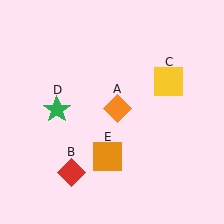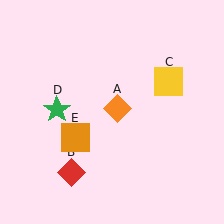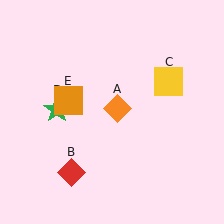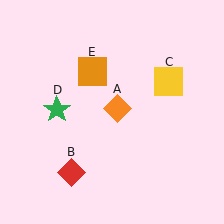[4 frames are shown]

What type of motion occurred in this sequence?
The orange square (object E) rotated clockwise around the center of the scene.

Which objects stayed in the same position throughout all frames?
Orange diamond (object A) and red diamond (object B) and yellow square (object C) and green star (object D) remained stationary.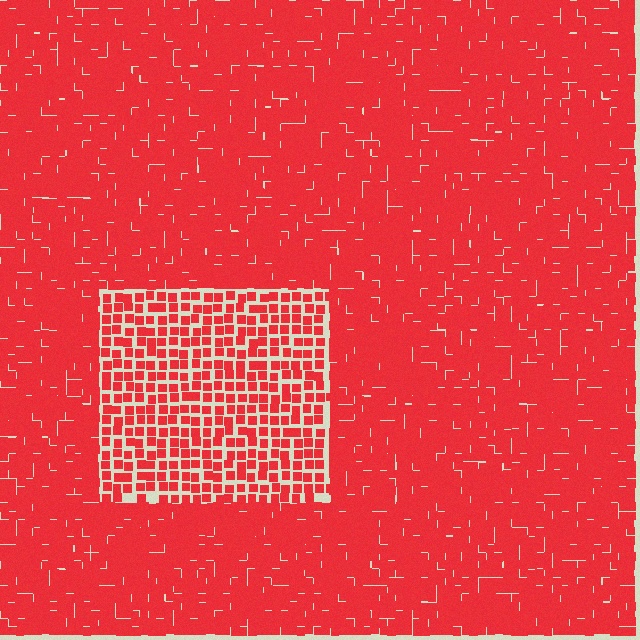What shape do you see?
I see a rectangle.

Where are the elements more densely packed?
The elements are more densely packed outside the rectangle boundary.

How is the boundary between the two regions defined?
The boundary is defined by a change in element density (approximately 1.8x ratio). All elements are the same color, size, and shape.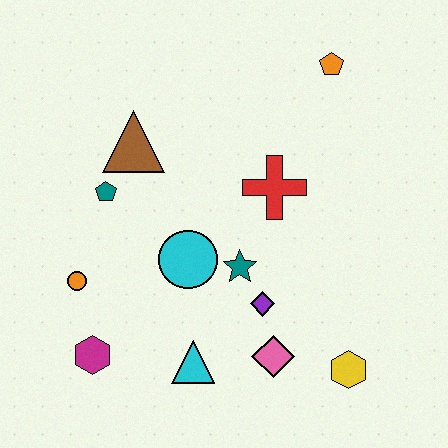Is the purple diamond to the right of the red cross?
No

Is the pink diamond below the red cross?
Yes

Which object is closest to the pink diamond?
The purple diamond is closest to the pink diamond.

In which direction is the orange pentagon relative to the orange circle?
The orange pentagon is to the right of the orange circle.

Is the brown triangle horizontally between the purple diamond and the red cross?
No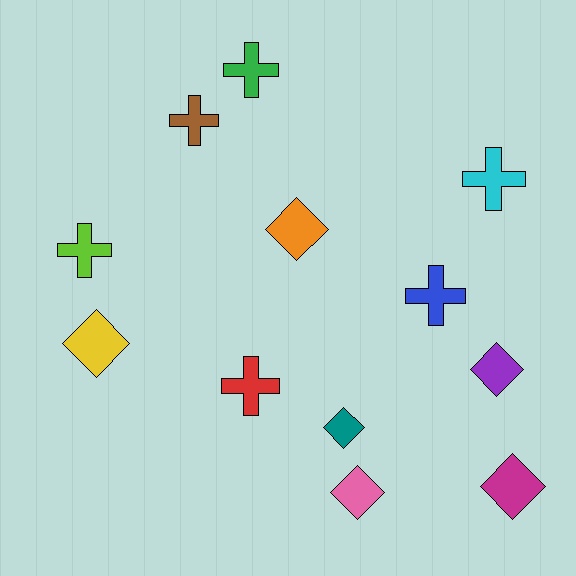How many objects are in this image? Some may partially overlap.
There are 12 objects.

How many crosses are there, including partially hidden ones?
There are 6 crosses.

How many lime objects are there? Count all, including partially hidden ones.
There is 1 lime object.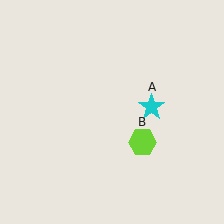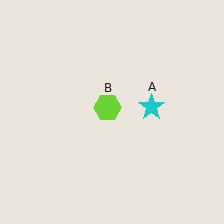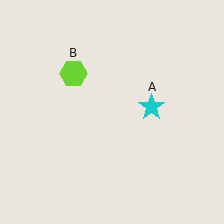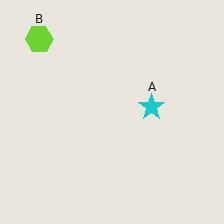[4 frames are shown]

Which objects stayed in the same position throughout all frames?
Cyan star (object A) remained stationary.